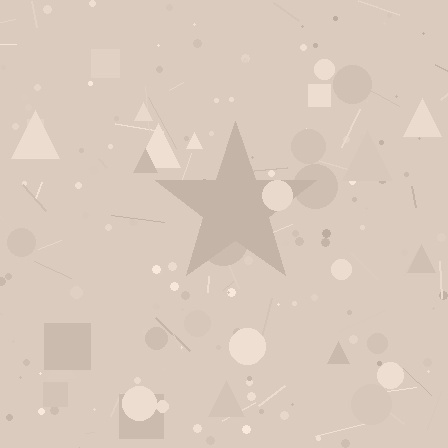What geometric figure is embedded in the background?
A star is embedded in the background.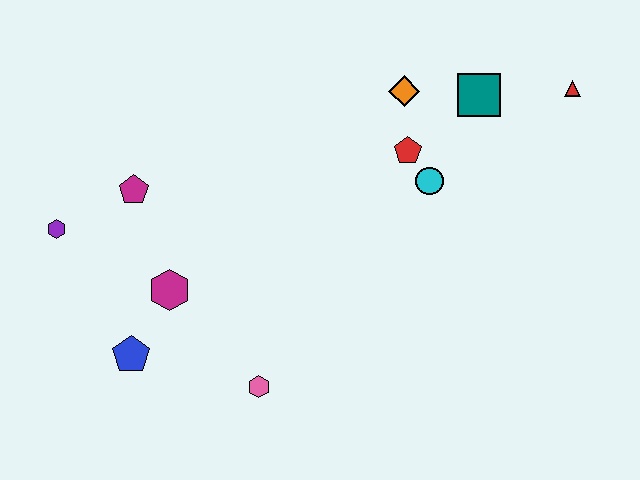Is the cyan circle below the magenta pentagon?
No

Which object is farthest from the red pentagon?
The purple hexagon is farthest from the red pentagon.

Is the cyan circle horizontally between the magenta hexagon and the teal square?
Yes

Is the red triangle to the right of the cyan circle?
Yes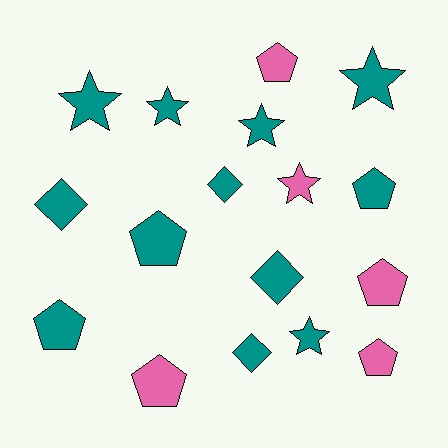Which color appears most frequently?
Teal, with 12 objects.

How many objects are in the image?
There are 17 objects.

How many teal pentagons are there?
There are 3 teal pentagons.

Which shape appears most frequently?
Pentagon, with 7 objects.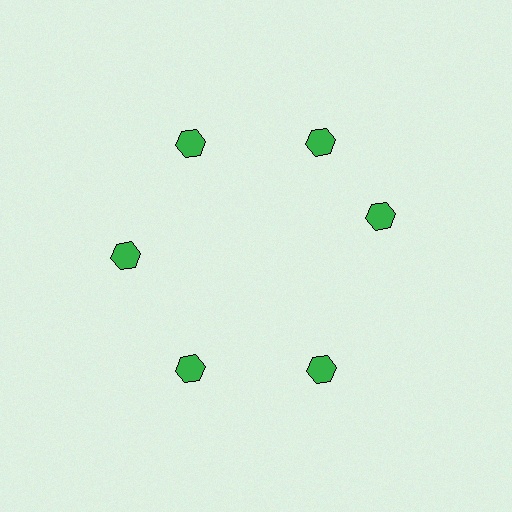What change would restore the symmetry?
The symmetry would be restored by rotating it back into even spacing with its neighbors so that all 6 hexagons sit at equal angles and equal distance from the center.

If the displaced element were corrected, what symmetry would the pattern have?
It would have 6-fold rotational symmetry — the pattern would map onto itself every 60 degrees.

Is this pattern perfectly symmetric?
No. The 6 green hexagons are arranged in a ring, but one element near the 3 o'clock position is rotated out of alignment along the ring, breaking the 6-fold rotational symmetry.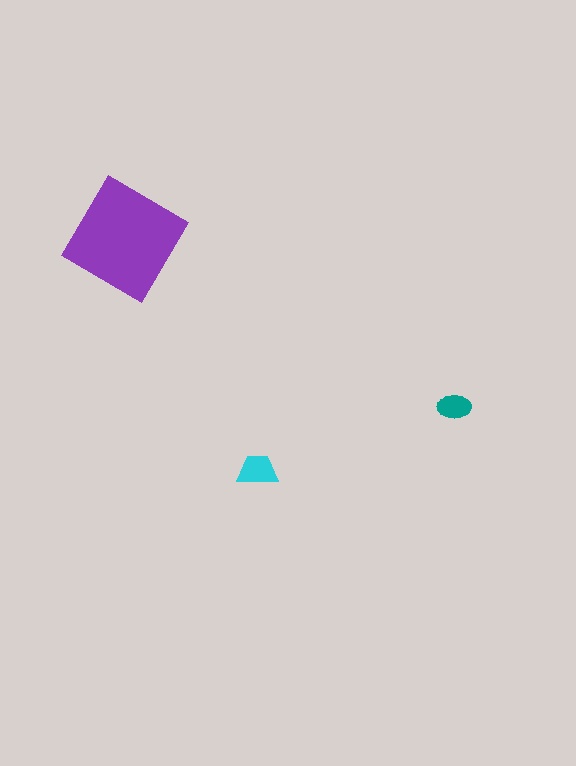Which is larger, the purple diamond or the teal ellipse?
The purple diamond.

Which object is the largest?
The purple diamond.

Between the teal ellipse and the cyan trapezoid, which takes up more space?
The cyan trapezoid.